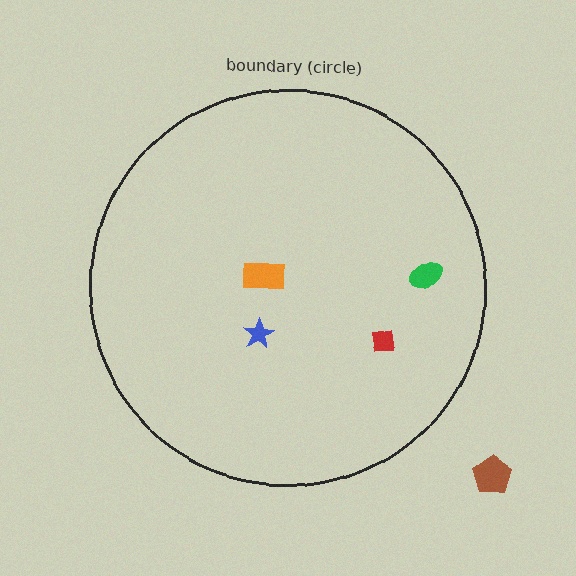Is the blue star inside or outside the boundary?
Inside.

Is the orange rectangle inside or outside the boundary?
Inside.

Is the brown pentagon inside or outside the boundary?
Outside.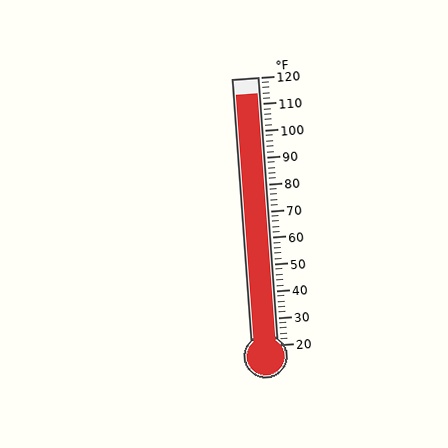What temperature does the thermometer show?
The thermometer shows approximately 114°F.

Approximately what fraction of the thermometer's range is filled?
The thermometer is filled to approximately 95% of its range.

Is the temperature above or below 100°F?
The temperature is above 100°F.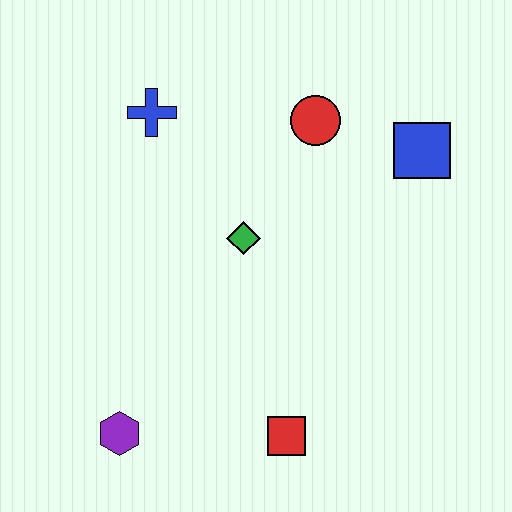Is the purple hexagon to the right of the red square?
No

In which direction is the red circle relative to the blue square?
The red circle is to the left of the blue square.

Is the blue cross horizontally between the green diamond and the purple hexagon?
Yes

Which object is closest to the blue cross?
The green diamond is closest to the blue cross.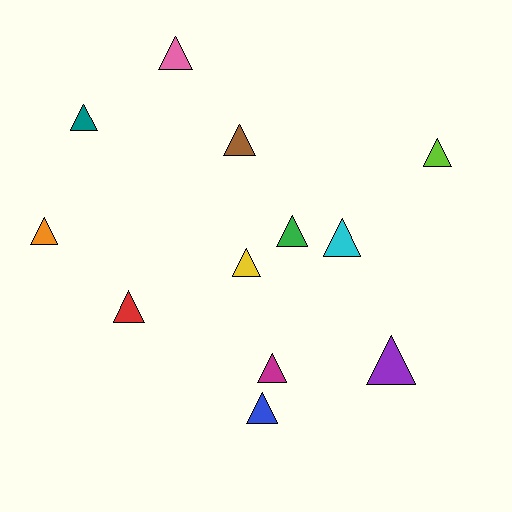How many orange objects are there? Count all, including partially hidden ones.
There is 1 orange object.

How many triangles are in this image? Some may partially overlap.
There are 12 triangles.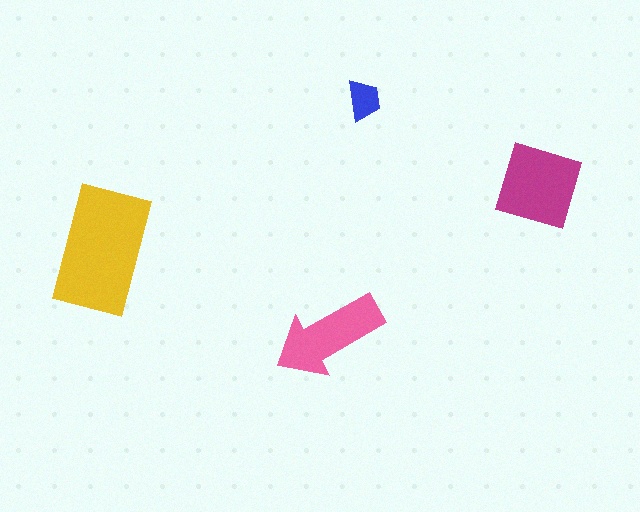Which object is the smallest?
The blue trapezoid.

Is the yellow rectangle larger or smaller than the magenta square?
Larger.